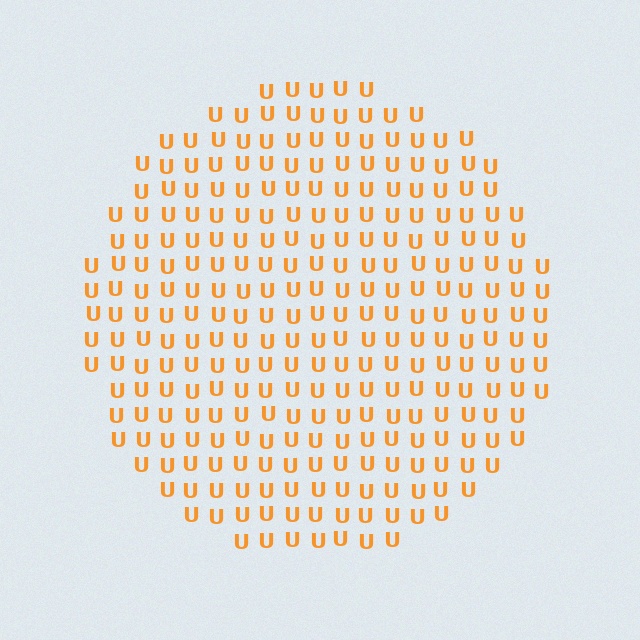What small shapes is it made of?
It is made of small letter U's.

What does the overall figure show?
The overall figure shows a circle.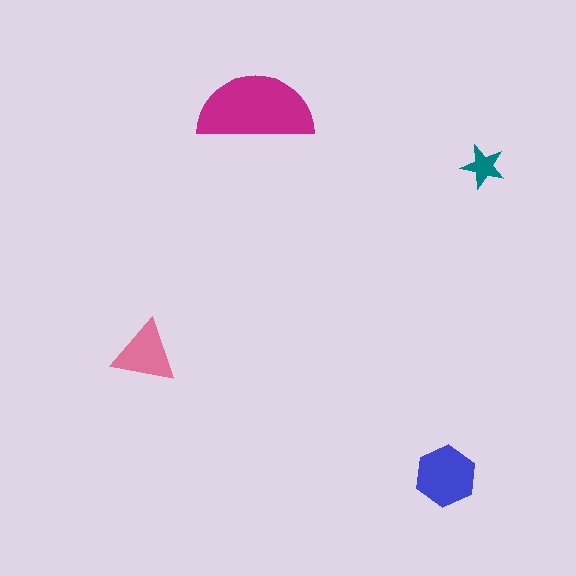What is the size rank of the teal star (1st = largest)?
4th.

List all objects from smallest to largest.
The teal star, the pink triangle, the blue hexagon, the magenta semicircle.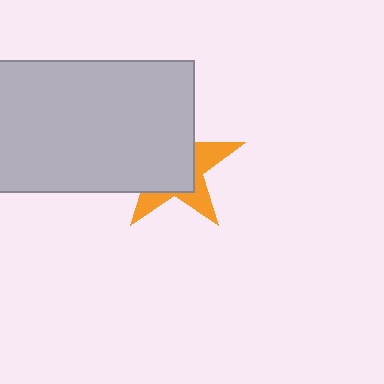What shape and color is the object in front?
The object in front is a light gray rectangle.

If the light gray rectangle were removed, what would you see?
You would see the complete orange star.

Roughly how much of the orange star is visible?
A small part of it is visible (roughly 36%).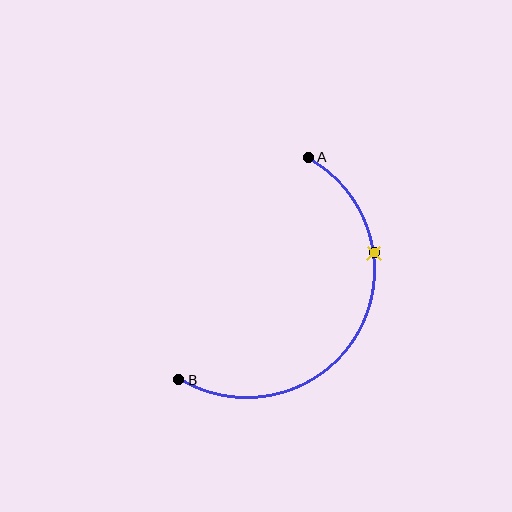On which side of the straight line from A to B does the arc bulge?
The arc bulges to the right of the straight line connecting A and B.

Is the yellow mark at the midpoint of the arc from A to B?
No. The yellow mark lies on the arc but is closer to endpoint A. The arc midpoint would be at the point on the curve equidistant along the arc from both A and B.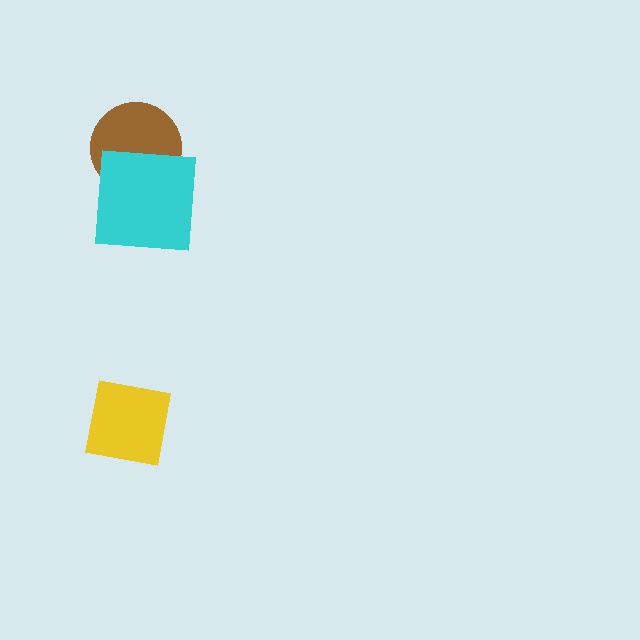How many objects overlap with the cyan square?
1 object overlaps with the cyan square.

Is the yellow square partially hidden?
No, no other shape covers it.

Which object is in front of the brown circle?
The cyan square is in front of the brown circle.